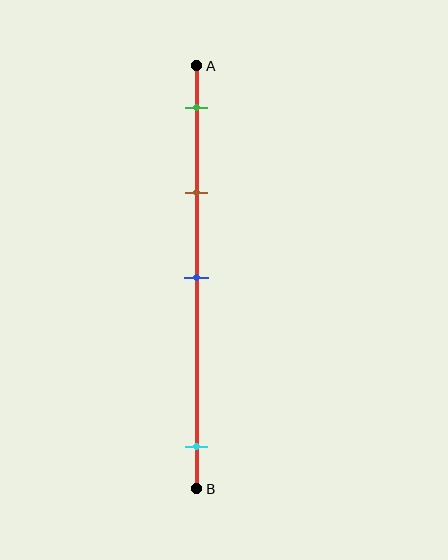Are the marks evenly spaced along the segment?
No, the marks are not evenly spaced.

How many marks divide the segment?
There are 4 marks dividing the segment.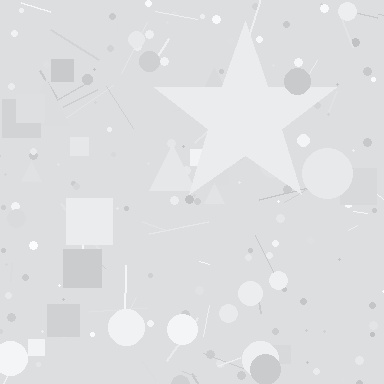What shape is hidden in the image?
A star is hidden in the image.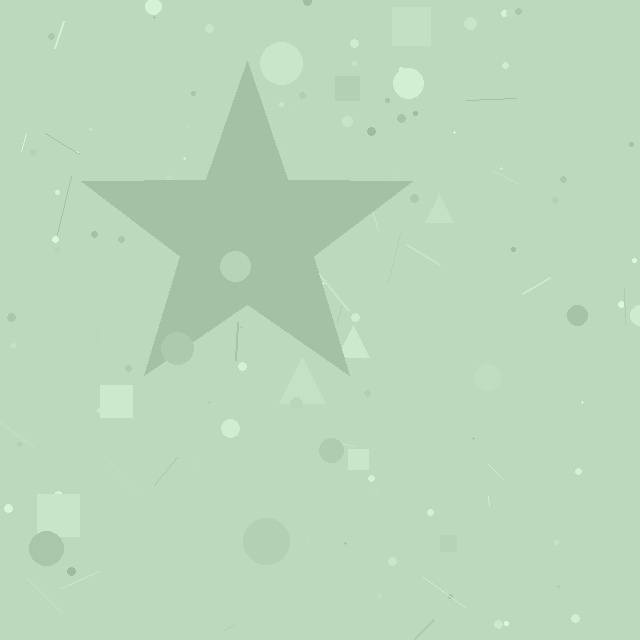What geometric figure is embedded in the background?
A star is embedded in the background.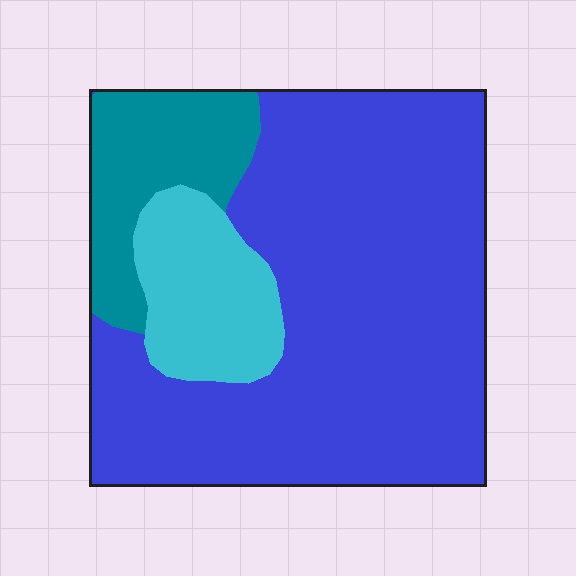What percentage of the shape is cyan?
Cyan covers roughly 15% of the shape.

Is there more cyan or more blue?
Blue.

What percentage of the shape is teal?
Teal covers roughly 15% of the shape.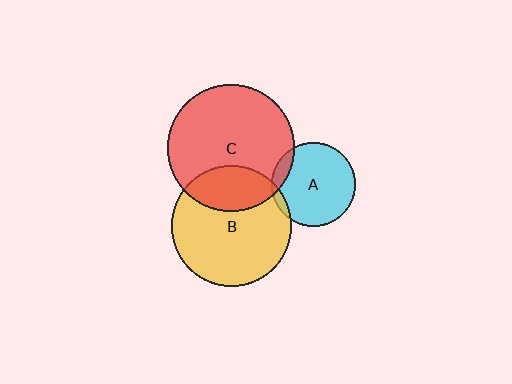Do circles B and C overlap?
Yes.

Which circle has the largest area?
Circle C (red).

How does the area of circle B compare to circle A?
Approximately 2.1 times.